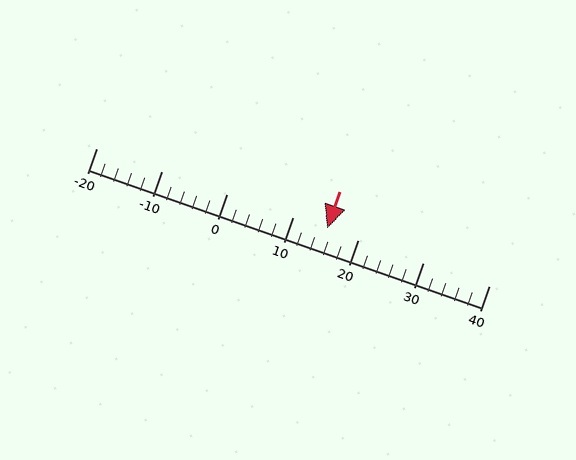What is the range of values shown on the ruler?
The ruler shows values from -20 to 40.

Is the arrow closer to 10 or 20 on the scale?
The arrow is closer to 20.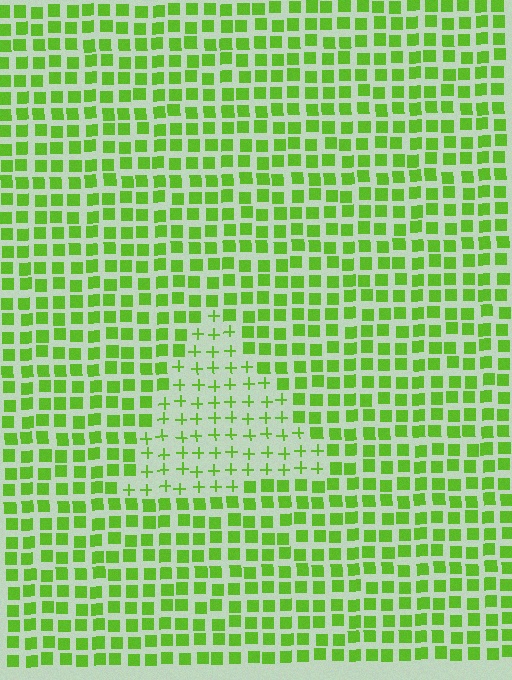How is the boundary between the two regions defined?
The boundary is defined by a change in element shape: plus signs inside vs. squares outside. All elements share the same color and spacing.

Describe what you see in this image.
The image is filled with small lime elements arranged in a uniform grid. A triangle-shaped region contains plus signs, while the surrounding area contains squares. The boundary is defined purely by the change in element shape.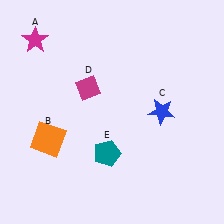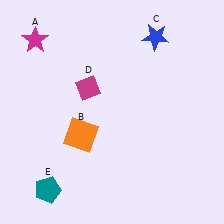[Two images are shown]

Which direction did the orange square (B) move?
The orange square (B) moved right.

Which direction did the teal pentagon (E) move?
The teal pentagon (E) moved left.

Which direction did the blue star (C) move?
The blue star (C) moved up.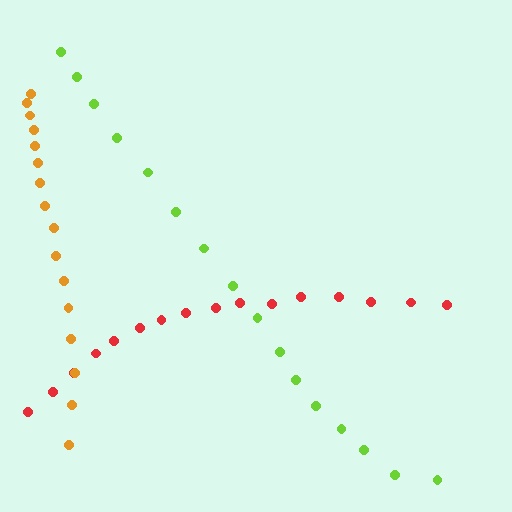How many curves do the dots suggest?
There are 3 distinct paths.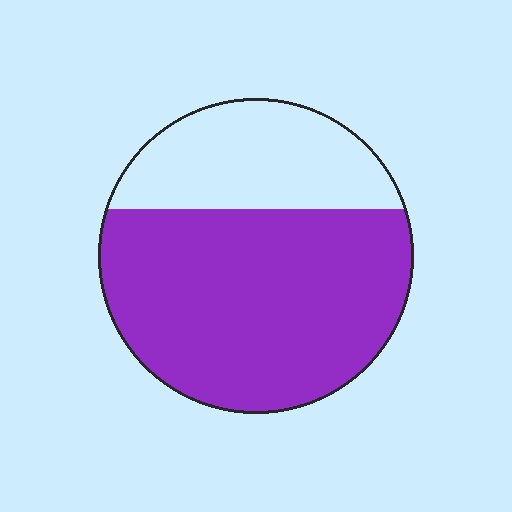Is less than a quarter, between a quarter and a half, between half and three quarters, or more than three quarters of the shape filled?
Between half and three quarters.